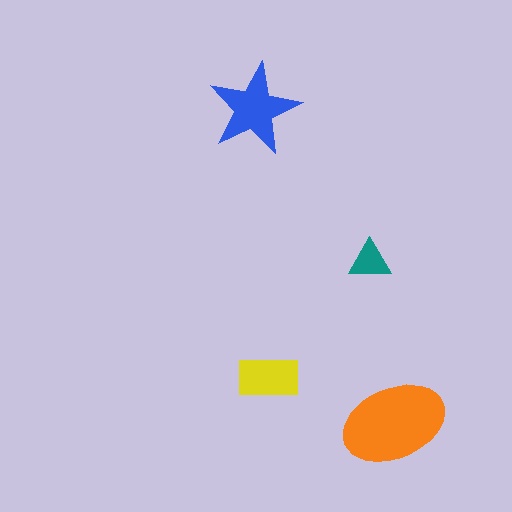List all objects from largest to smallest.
The orange ellipse, the blue star, the yellow rectangle, the teal triangle.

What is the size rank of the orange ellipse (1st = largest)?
1st.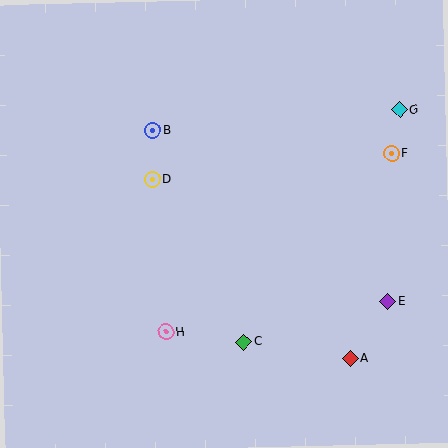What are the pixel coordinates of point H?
Point H is at (166, 332).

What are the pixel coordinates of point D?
Point D is at (152, 179).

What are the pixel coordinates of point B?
Point B is at (153, 130).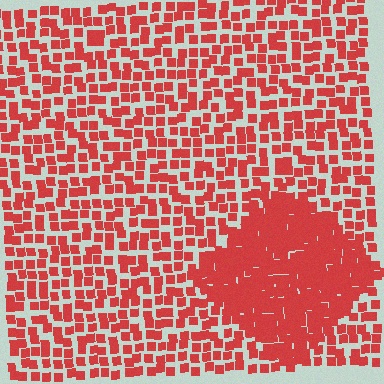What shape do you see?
I see a diamond.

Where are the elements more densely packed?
The elements are more densely packed inside the diamond boundary.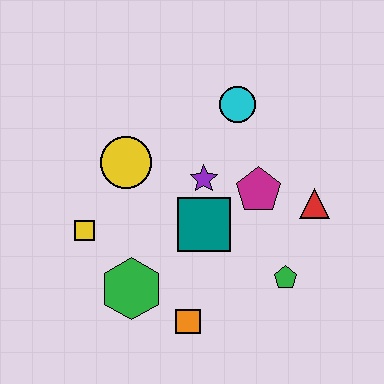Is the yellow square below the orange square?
No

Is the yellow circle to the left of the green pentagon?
Yes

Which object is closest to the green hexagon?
The orange square is closest to the green hexagon.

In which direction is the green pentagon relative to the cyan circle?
The green pentagon is below the cyan circle.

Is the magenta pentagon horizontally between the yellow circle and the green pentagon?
Yes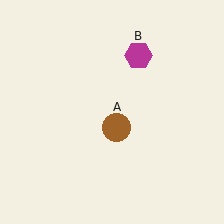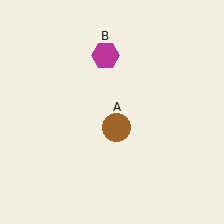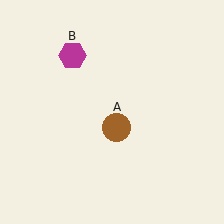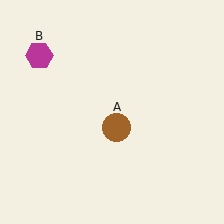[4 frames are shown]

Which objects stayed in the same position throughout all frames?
Brown circle (object A) remained stationary.